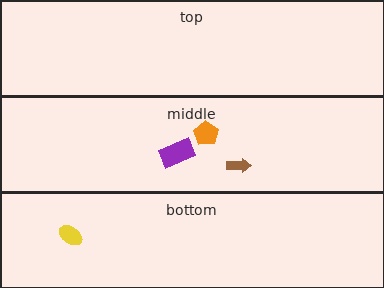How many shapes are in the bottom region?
1.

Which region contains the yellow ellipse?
The bottom region.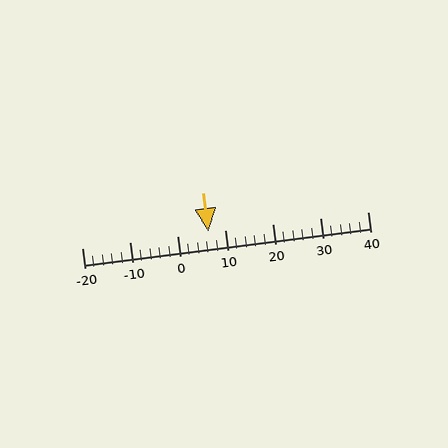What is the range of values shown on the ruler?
The ruler shows values from -20 to 40.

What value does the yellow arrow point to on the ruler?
The yellow arrow points to approximately 6.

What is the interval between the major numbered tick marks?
The major tick marks are spaced 10 units apart.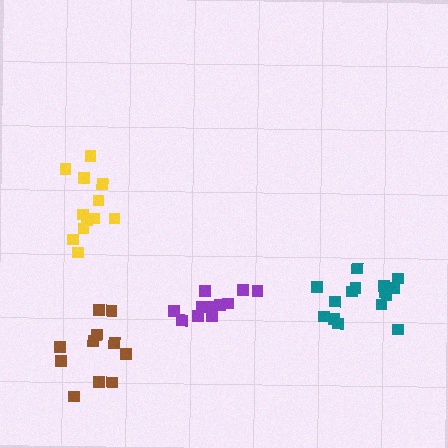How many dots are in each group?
Group 1: 11 dots, Group 2: 15 dots, Group 3: 12 dots, Group 4: 11 dots (49 total).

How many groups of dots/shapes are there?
There are 4 groups.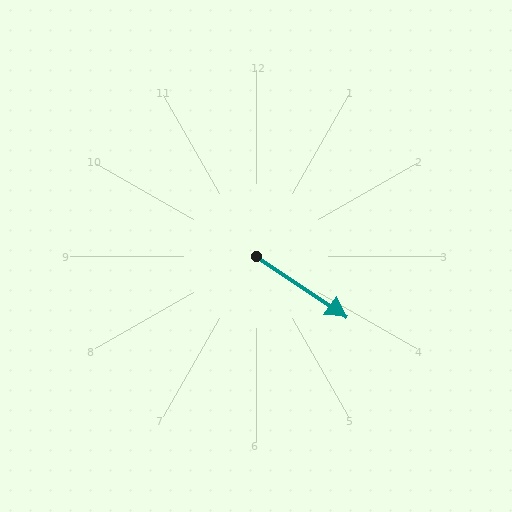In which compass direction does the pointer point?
Southeast.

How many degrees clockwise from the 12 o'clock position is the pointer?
Approximately 124 degrees.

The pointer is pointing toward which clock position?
Roughly 4 o'clock.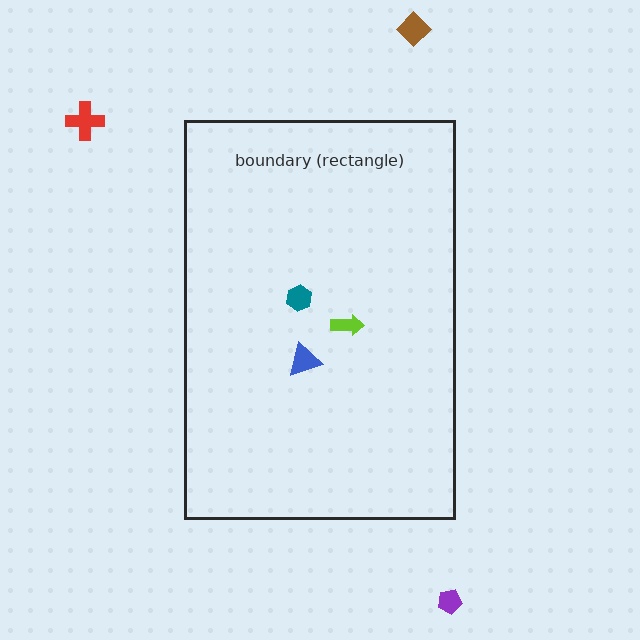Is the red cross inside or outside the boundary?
Outside.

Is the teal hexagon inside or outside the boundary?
Inside.